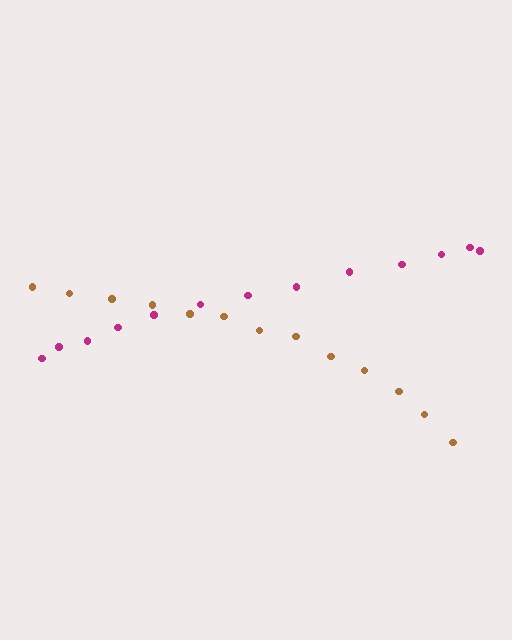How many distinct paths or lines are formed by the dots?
There are 2 distinct paths.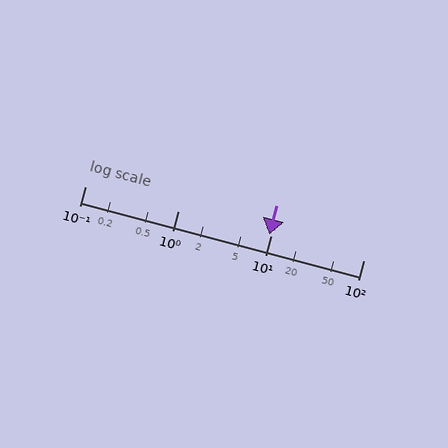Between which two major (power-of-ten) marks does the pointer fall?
The pointer is between 1 and 10.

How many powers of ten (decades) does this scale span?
The scale spans 3 decades, from 0.1 to 100.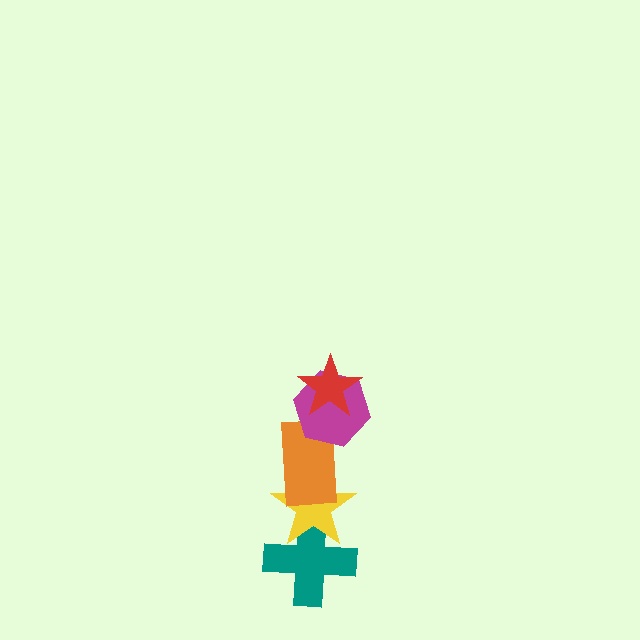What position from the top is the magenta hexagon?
The magenta hexagon is 2nd from the top.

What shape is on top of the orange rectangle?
The magenta hexagon is on top of the orange rectangle.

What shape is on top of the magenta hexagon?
The red star is on top of the magenta hexagon.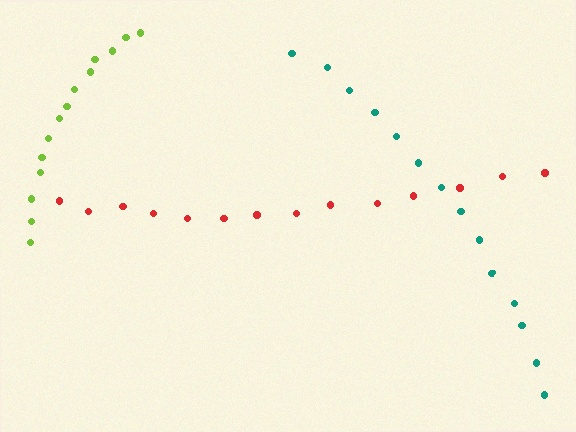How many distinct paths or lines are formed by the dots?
There are 3 distinct paths.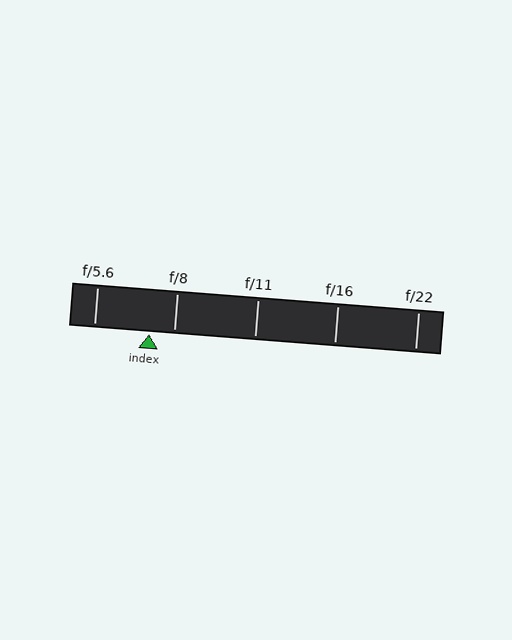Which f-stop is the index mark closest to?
The index mark is closest to f/8.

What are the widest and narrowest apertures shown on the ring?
The widest aperture shown is f/5.6 and the narrowest is f/22.